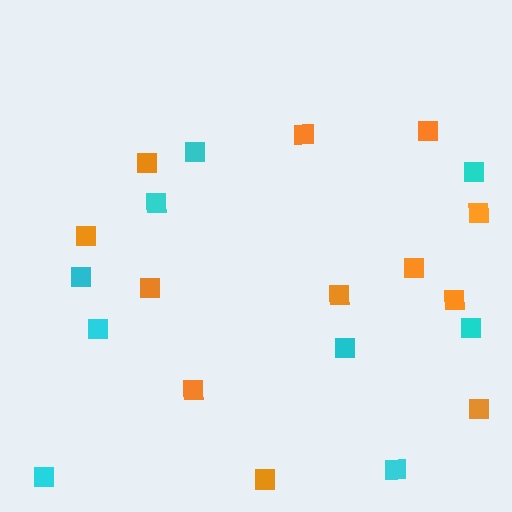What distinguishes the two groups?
There are 2 groups: one group of orange squares (12) and one group of cyan squares (9).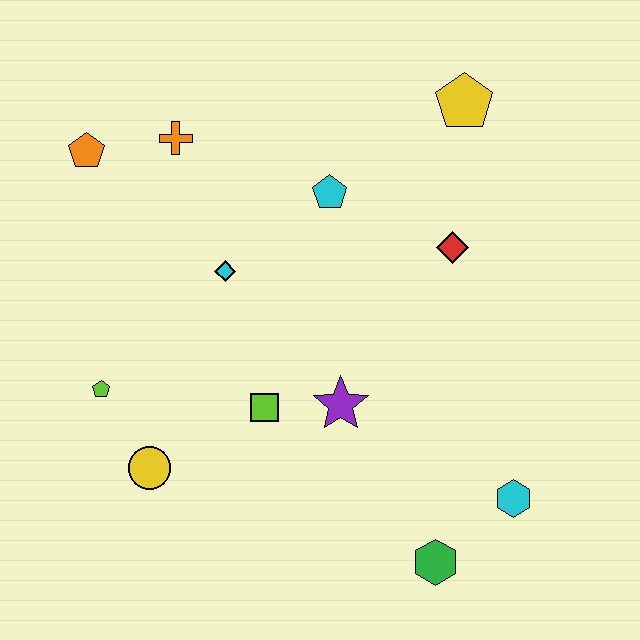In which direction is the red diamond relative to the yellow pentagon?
The red diamond is below the yellow pentagon.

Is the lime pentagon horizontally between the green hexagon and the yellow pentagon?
No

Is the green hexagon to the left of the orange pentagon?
No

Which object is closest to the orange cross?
The orange pentagon is closest to the orange cross.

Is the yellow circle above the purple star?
No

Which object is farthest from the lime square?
The yellow pentagon is farthest from the lime square.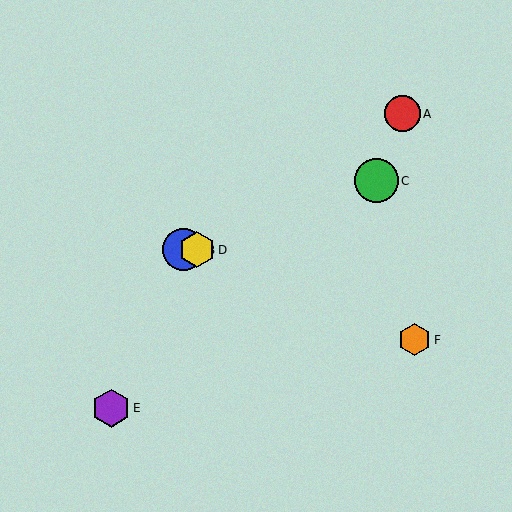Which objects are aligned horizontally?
Objects B, D are aligned horizontally.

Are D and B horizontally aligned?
Yes, both are at y≈250.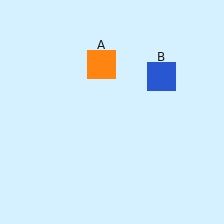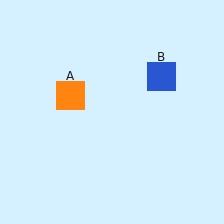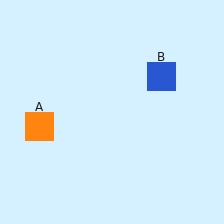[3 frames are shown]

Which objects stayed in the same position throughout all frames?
Blue square (object B) remained stationary.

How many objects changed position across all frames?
1 object changed position: orange square (object A).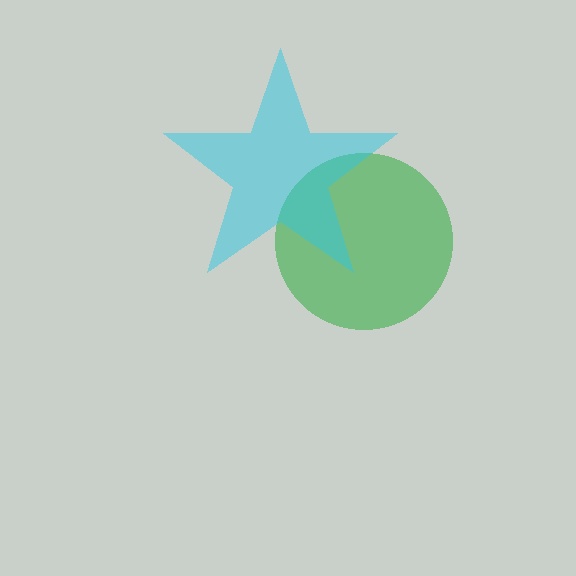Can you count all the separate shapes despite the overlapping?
Yes, there are 2 separate shapes.